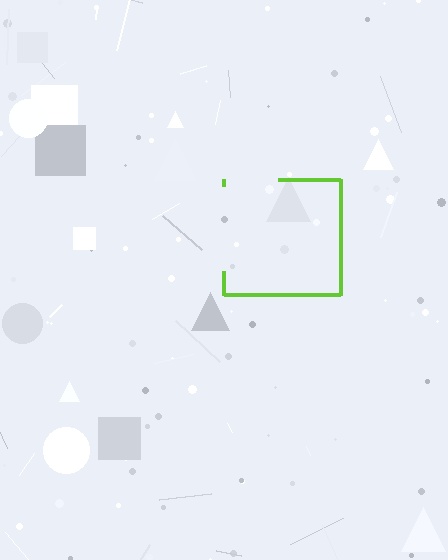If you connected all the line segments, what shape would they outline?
They would outline a square.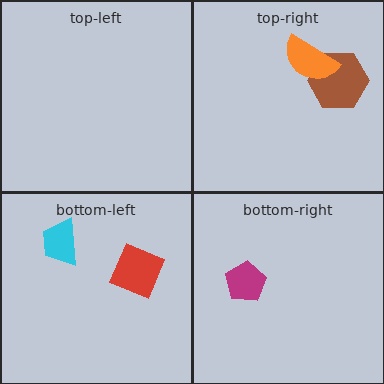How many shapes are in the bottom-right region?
1.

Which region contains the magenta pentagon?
The bottom-right region.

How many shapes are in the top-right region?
2.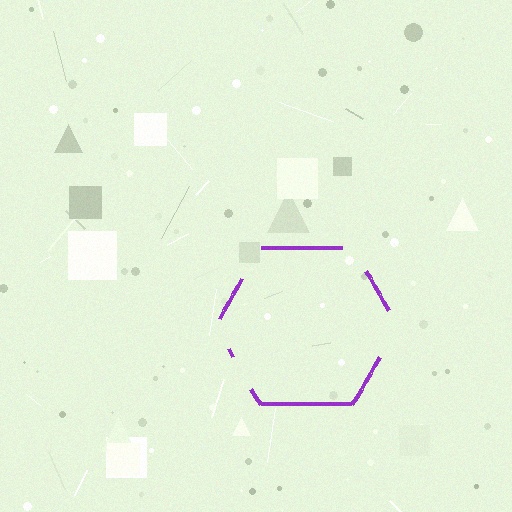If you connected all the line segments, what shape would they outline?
They would outline a hexagon.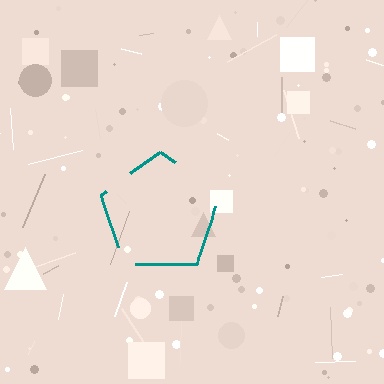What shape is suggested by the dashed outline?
The dashed outline suggests a pentagon.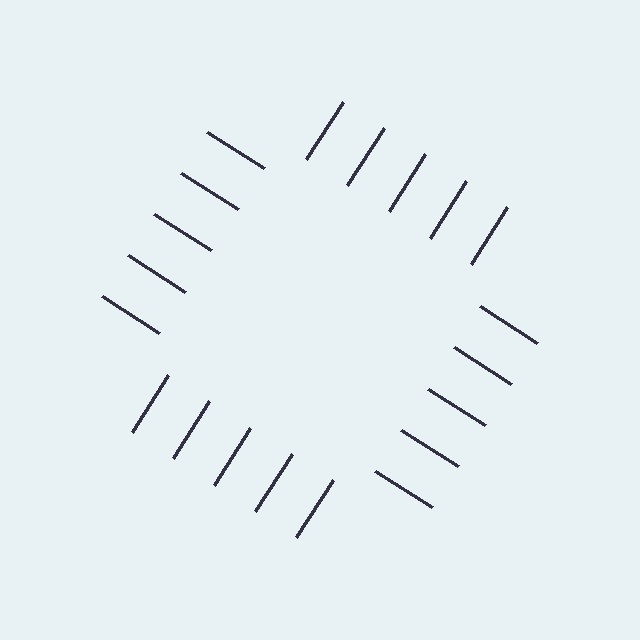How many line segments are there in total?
20 — 5 along each of the 4 edges.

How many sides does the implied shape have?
4 sides — the line-ends trace a square.